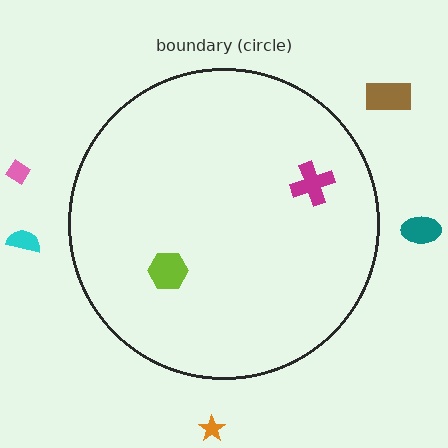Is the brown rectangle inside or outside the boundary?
Outside.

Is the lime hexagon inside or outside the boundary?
Inside.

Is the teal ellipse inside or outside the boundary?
Outside.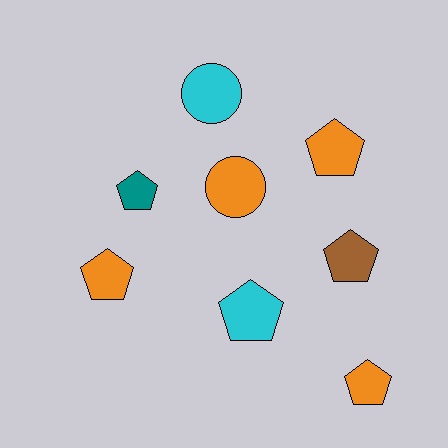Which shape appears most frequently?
Pentagon, with 6 objects.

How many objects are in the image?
There are 8 objects.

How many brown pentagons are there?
There is 1 brown pentagon.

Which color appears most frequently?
Orange, with 4 objects.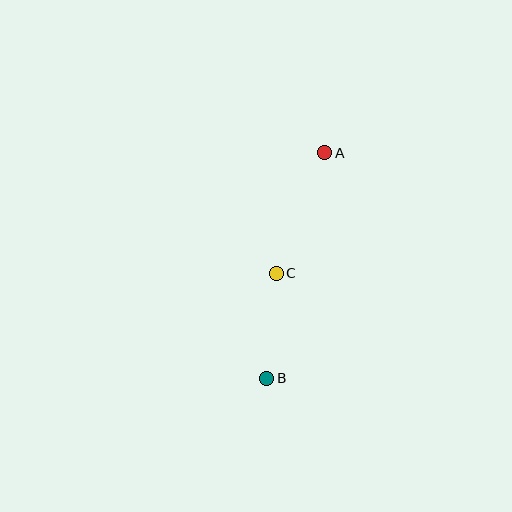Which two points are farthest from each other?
Points A and B are farthest from each other.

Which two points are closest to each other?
Points B and C are closest to each other.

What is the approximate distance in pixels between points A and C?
The distance between A and C is approximately 130 pixels.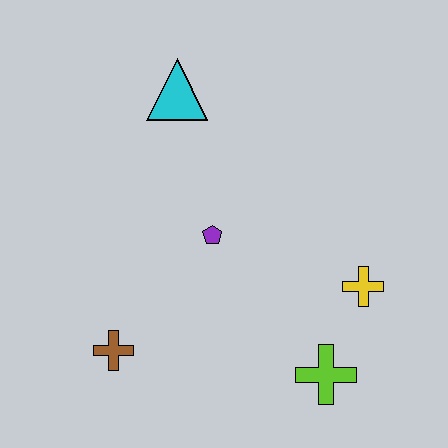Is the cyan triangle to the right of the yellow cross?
No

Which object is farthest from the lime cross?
The cyan triangle is farthest from the lime cross.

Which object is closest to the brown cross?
The purple pentagon is closest to the brown cross.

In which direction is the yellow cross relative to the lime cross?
The yellow cross is above the lime cross.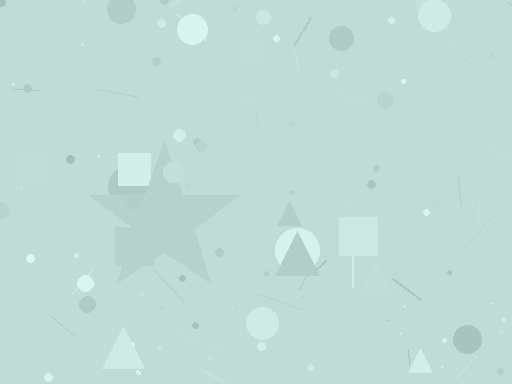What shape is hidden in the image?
A star is hidden in the image.